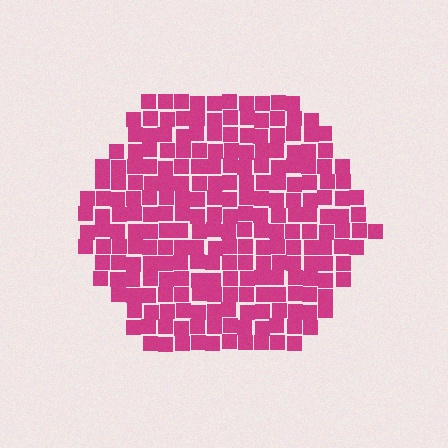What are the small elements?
The small elements are squares.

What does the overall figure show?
The overall figure shows a hexagon.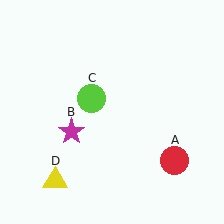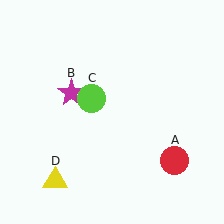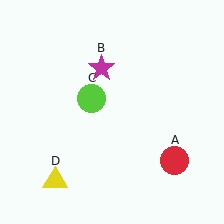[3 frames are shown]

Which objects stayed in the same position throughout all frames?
Red circle (object A) and lime circle (object C) and yellow triangle (object D) remained stationary.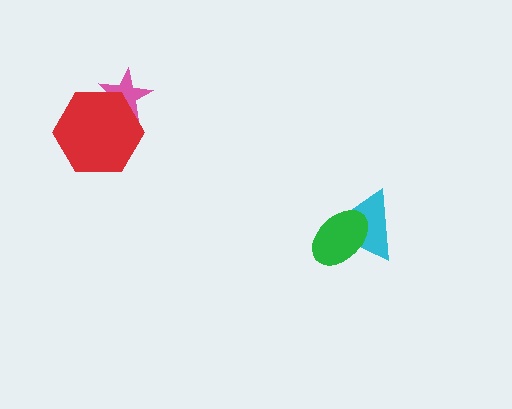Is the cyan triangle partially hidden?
Yes, it is partially covered by another shape.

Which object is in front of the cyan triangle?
The green ellipse is in front of the cyan triangle.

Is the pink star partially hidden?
Yes, it is partially covered by another shape.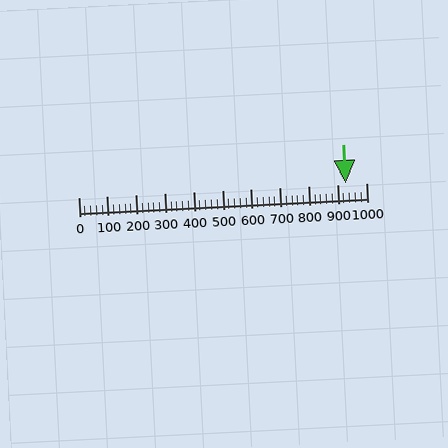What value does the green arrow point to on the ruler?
The green arrow points to approximately 928.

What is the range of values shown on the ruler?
The ruler shows values from 0 to 1000.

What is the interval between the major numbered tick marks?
The major tick marks are spaced 100 units apart.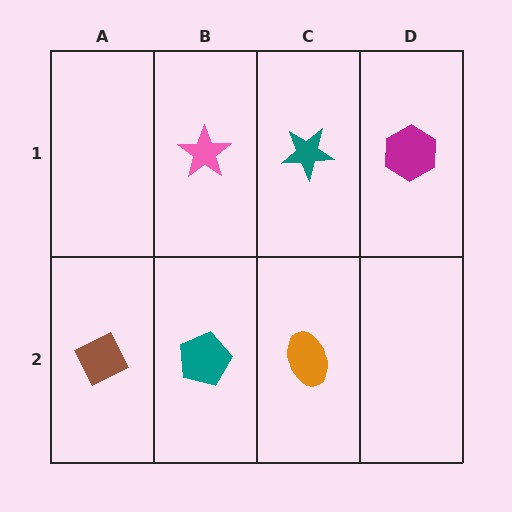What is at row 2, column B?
A teal pentagon.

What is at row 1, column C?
A teal star.